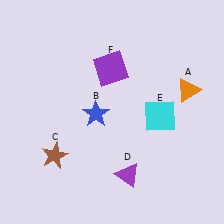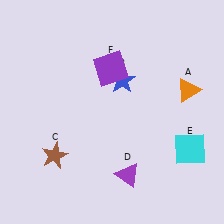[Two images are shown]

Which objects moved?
The objects that moved are: the blue star (B), the cyan square (E).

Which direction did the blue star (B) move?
The blue star (B) moved up.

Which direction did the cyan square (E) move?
The cyan square (E) moved down.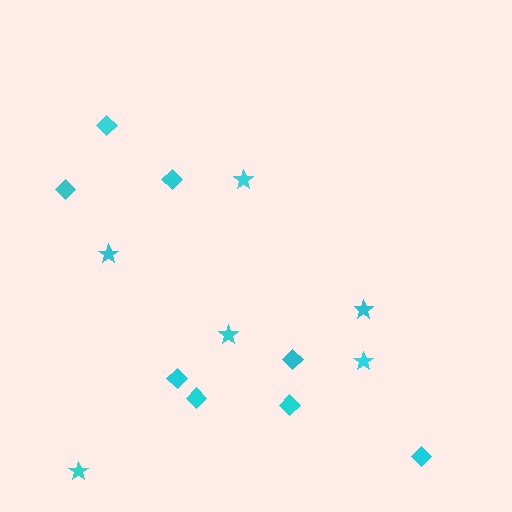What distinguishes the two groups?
There are 2 groups: one group of stars (6) and one group of diamonds (8).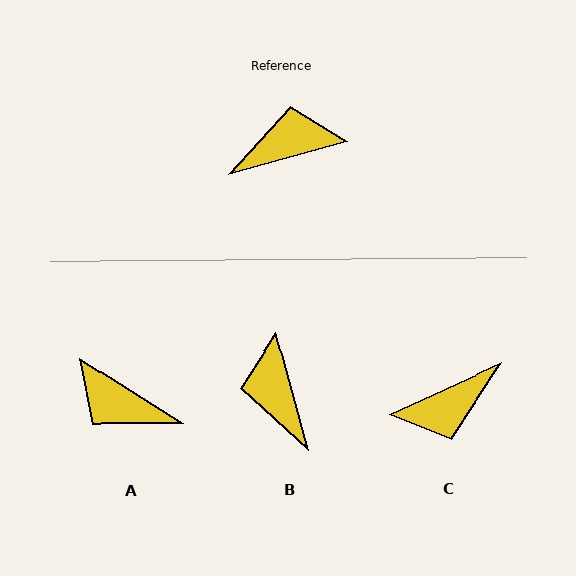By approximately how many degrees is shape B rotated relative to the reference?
Approximately 90 degrees counter-clockwise.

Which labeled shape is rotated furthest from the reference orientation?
C, about 171 degrees away.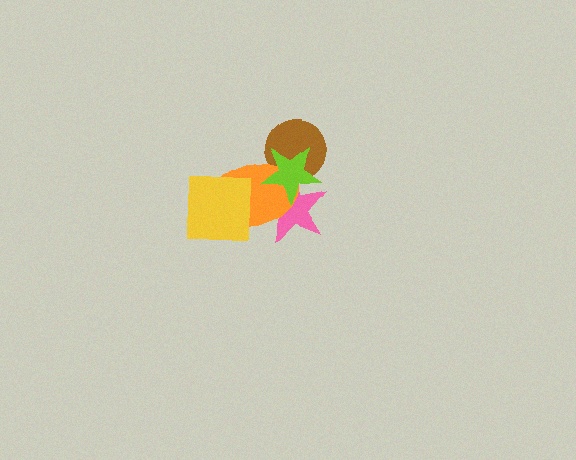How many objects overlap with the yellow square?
1 object overlaps with the yellow square.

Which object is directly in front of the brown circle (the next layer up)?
The pink star is directly in front of the brown circle.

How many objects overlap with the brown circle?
3 objects overlap with the brown circle.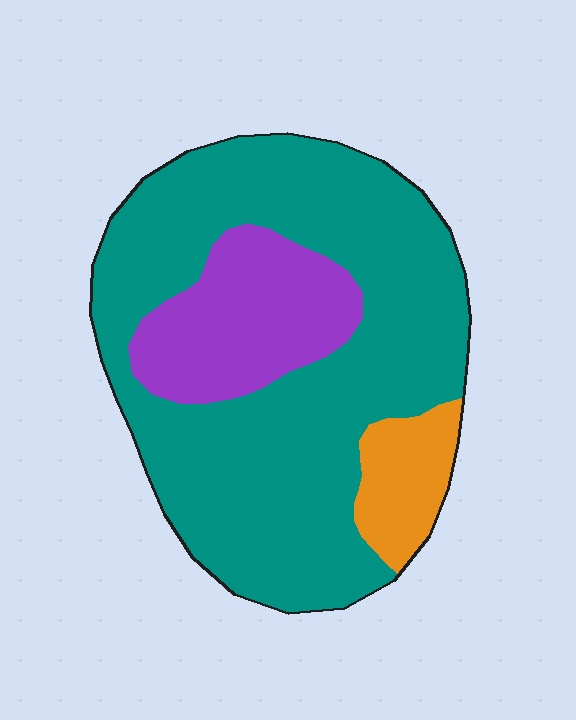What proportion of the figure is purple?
Purple covers around 20% of the figure.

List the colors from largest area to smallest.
From largest to smallest: teal, purple, orange.